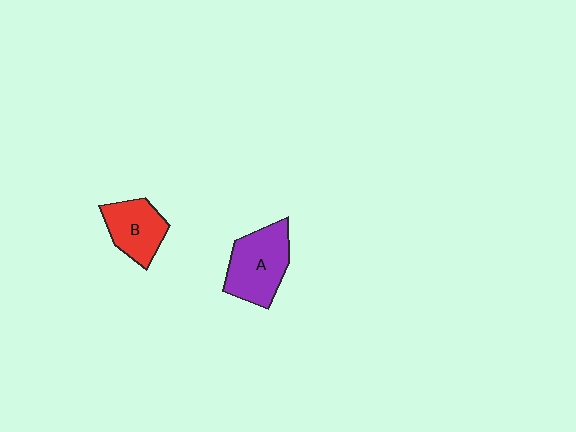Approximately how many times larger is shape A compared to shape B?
Approximately 1.3 times.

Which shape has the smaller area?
Shape B (red).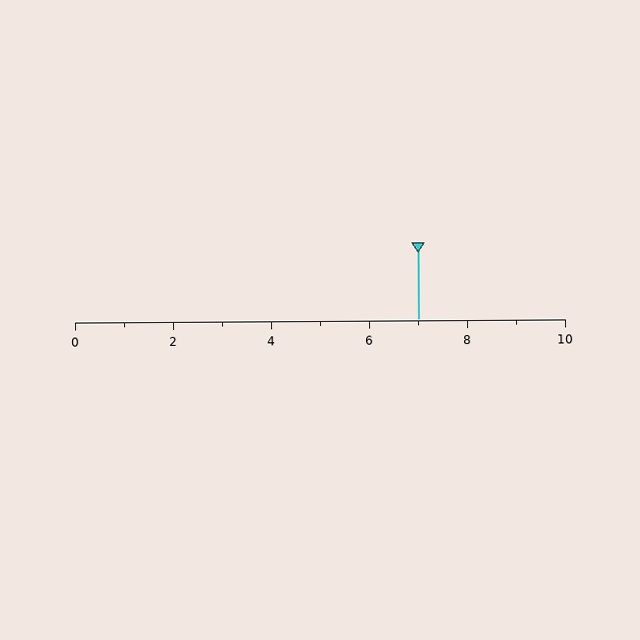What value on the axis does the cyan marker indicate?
The marker indicates approximately 7.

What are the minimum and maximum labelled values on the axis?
The axis runs from 0 to 10.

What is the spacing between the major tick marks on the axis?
The major ticks are spaced 2 apart.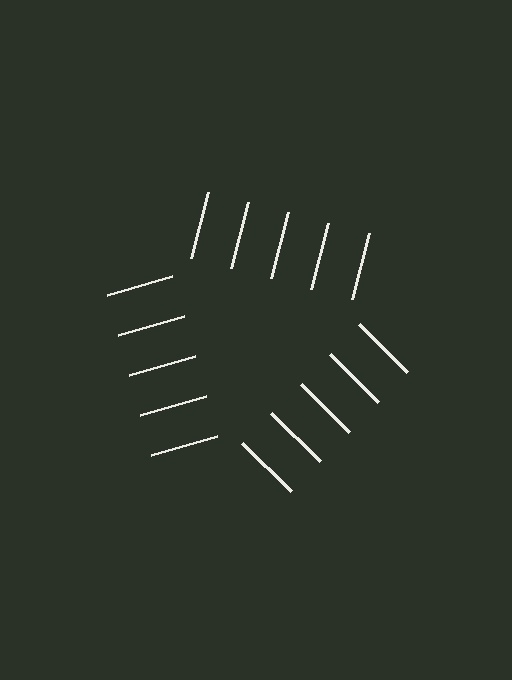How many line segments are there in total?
15 — 5 along each of the 3 edges.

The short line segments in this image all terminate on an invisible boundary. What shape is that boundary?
An illusory triangle — the line segments terminate on its edges but no continuous stroke is drawn.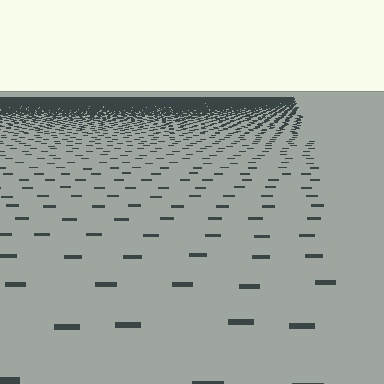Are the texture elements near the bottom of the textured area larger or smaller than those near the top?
Larger. Near the bottom, elements are closer to the viewer and appear at a bigger on-screen size.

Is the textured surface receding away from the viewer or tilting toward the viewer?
The surface is receding away from the viewer. Texture elements get smaller and denser toward the top.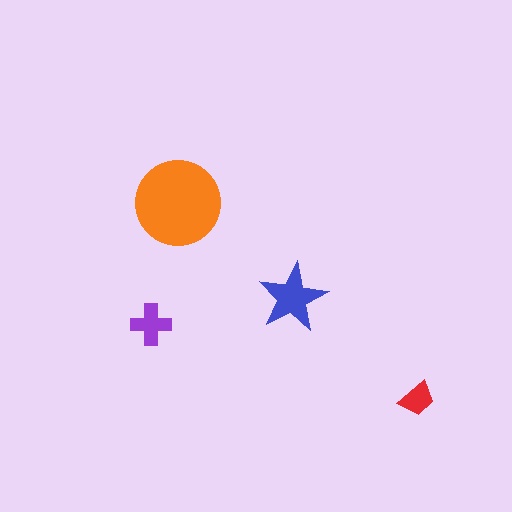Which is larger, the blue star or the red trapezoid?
The blue star.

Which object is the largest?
The orange circle.